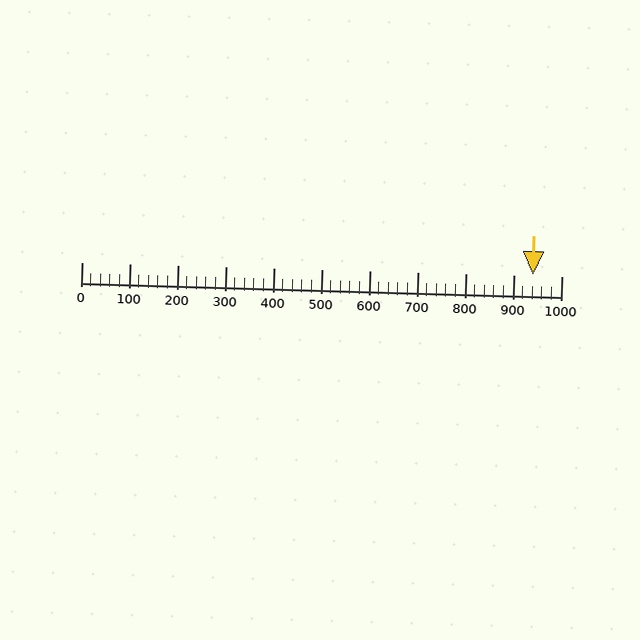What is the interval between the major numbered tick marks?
The major tick marks are spaced 100 units apart.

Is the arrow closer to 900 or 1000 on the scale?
The arrow is closer to 900.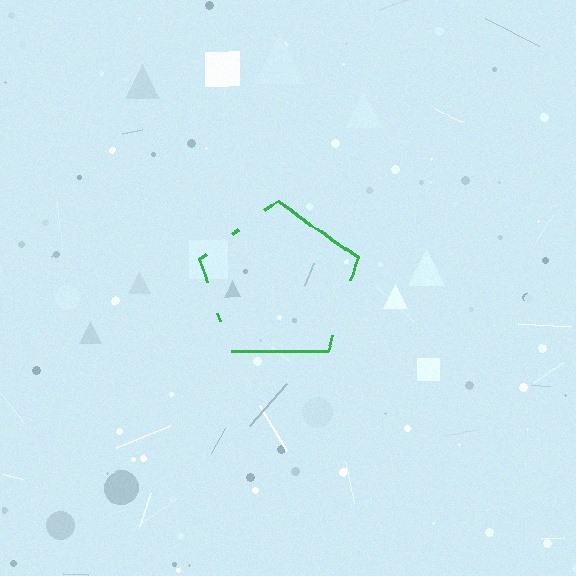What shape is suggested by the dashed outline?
The dashed outline suggests a pentagon.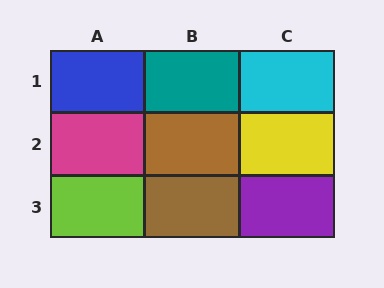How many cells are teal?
1 cell is teal.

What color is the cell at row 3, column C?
Purple.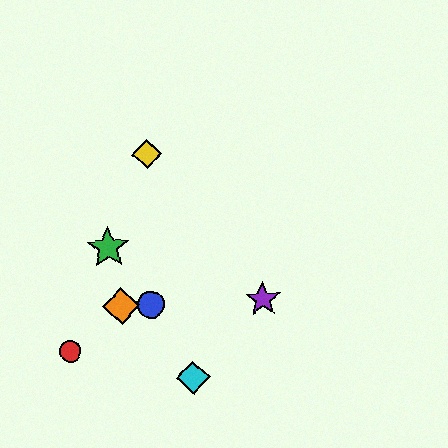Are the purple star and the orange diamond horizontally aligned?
Yes, both are at y≈299.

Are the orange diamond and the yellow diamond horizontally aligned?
No, the orange diamond is at y≈306 and the yellow diamond is at y≈154.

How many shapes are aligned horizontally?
3 shapes (the blue circle, the purple star, the orange diamond) are aligned horizontally.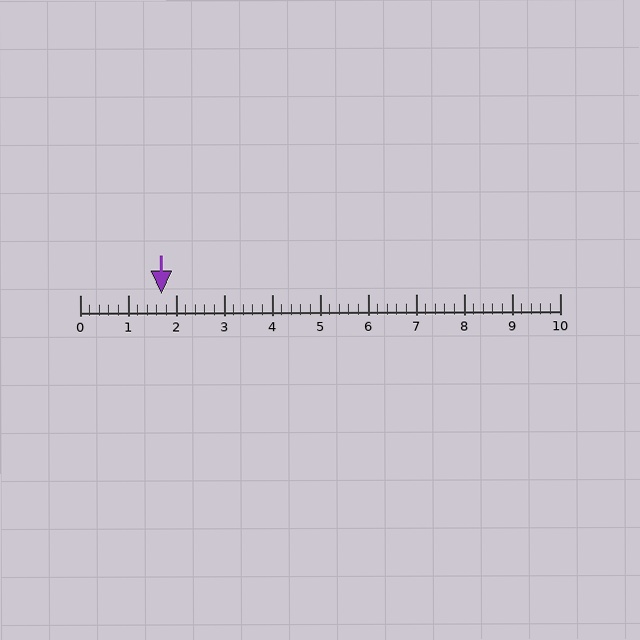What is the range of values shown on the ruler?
The ruler shows values from 0 to 10.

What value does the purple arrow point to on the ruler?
The purple arrow points to approximately 1.7.